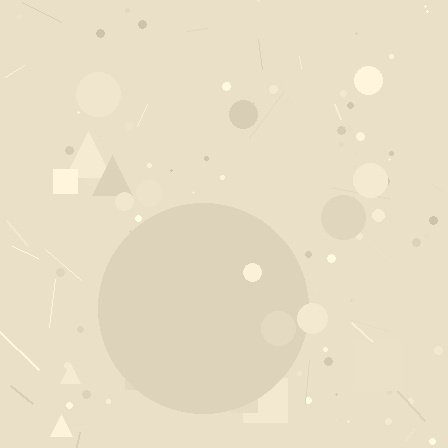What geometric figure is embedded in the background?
A circle is embedded in the background.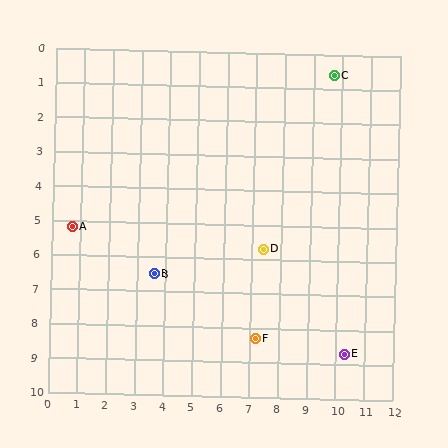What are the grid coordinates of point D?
Point D is at approximately (7.4, 5.7).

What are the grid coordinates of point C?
Point C is at approximately (9.7, 0.6).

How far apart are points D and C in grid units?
Points D and C are about 5.6 grid units apart.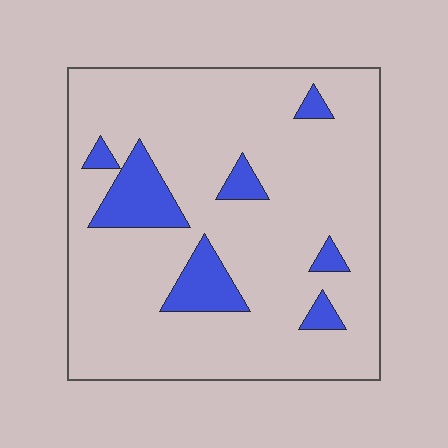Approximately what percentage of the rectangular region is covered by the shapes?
Approximately 15%.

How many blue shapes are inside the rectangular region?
7.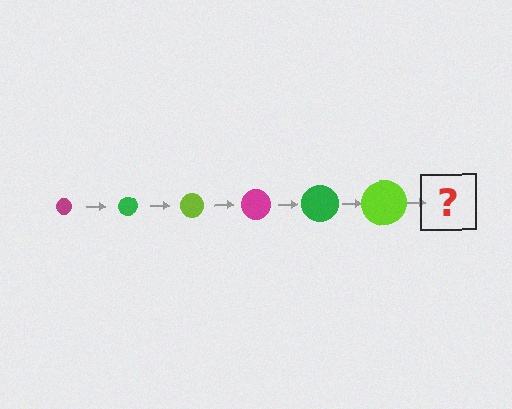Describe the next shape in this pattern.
It should be a magenta circle, larger than the previous one.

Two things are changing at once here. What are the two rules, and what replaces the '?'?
The two rules are that the circle grows larger each step and the color cycles through magenta, green, and lime. The '?' should be a magenta circle, larger than the previous one.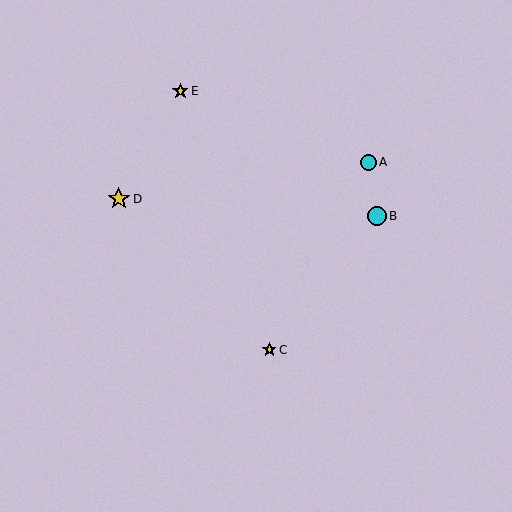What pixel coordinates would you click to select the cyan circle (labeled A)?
Click at (369, 162) to select the cyan circle A.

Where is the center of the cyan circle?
The center of the cyan circle is at (377, 216).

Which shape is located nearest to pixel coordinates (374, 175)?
The cyan circle (labeled A) at (369, 162) is nearest to that location.